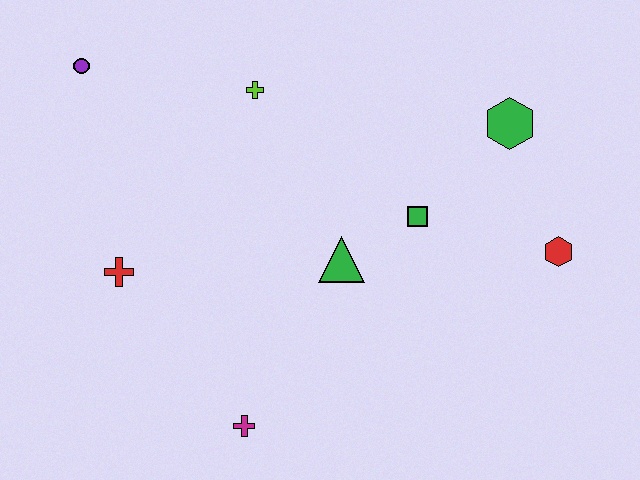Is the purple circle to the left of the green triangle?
Yes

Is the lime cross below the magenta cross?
No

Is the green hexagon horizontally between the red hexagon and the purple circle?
Yes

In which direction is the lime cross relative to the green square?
The lime cross is to the left of the green square.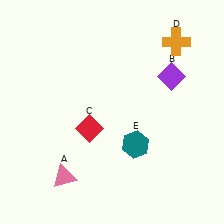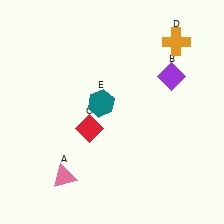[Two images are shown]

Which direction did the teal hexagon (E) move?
The teal hexagon (E) moved up.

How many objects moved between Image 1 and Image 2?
1 object moved between the two images.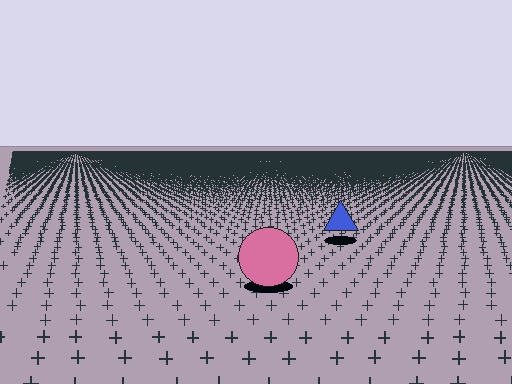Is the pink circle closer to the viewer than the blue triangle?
Yes. The pink circle is closer — you can tell from the texture gradient: the ground texture is coarser near it.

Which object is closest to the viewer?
The pink circle is closest. The texture marks near it are larger and more spread out.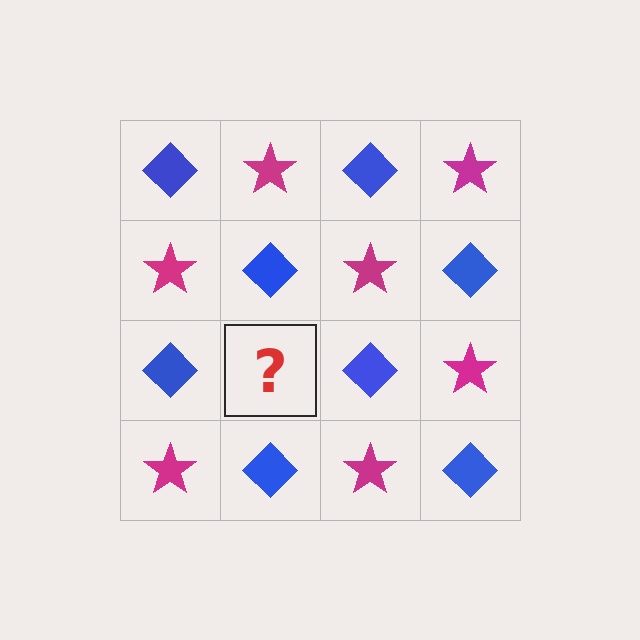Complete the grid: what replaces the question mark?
The question mark should be replaced with a magenta star.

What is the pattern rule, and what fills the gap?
The rule is that it alternates blue diamond and magenta star in a checkerboard pattern. The gap should be filled with a magenta star.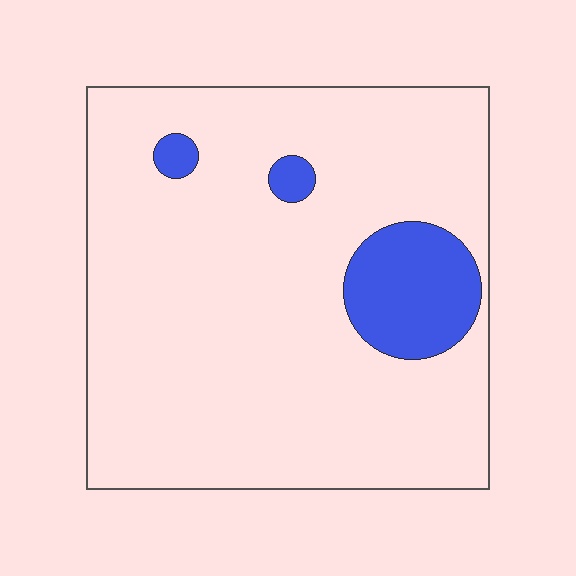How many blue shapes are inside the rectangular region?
3.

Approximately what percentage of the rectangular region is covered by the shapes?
Approximately 10%.